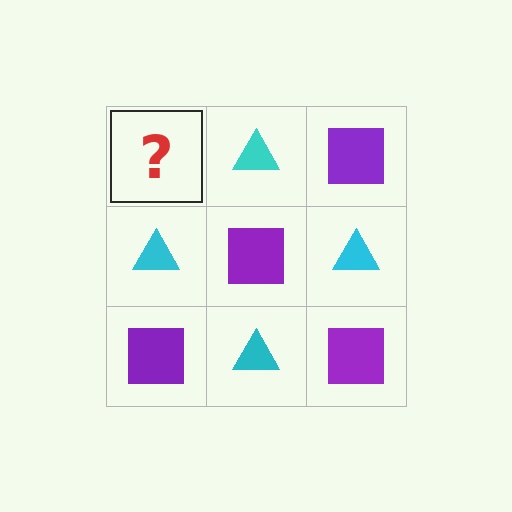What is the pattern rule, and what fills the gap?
The rule is that it alternates purple square and cyan triangle in a checkerboard pattern. The gap should be filled with a purple square.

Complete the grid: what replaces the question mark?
The question mark should be replaced with a purple square.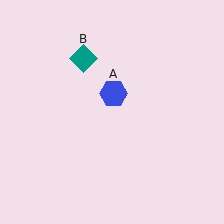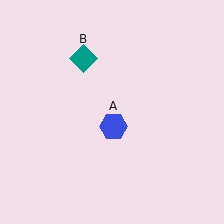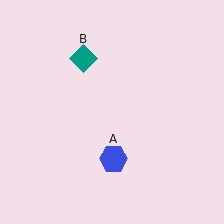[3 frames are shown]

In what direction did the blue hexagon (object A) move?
The blue hexagon (object A) moved down.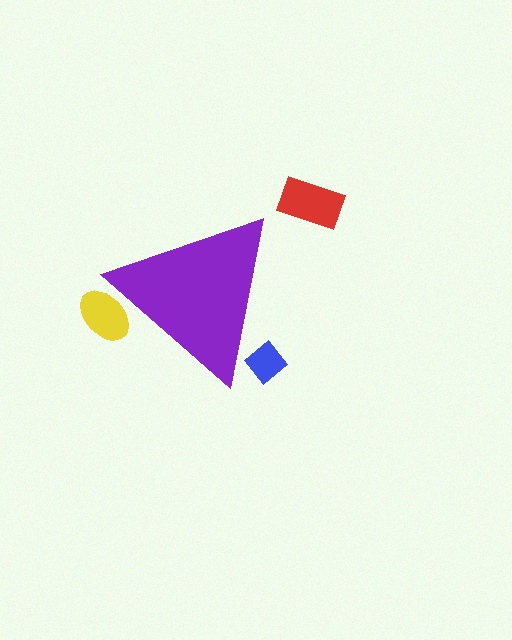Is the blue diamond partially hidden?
Yes, the blue diamond is partially hidden behind the purple triangle.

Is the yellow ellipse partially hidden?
Yes, the yellow ellipse is partially hidden behind the purple triangle.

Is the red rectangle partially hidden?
No, the red rectangle is fully visible.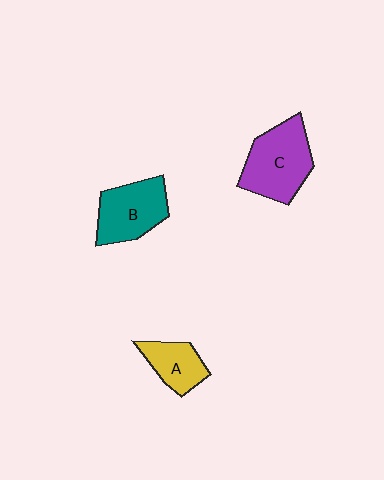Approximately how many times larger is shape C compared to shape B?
Approximately 1.2 times.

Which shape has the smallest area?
Shape A (yellow).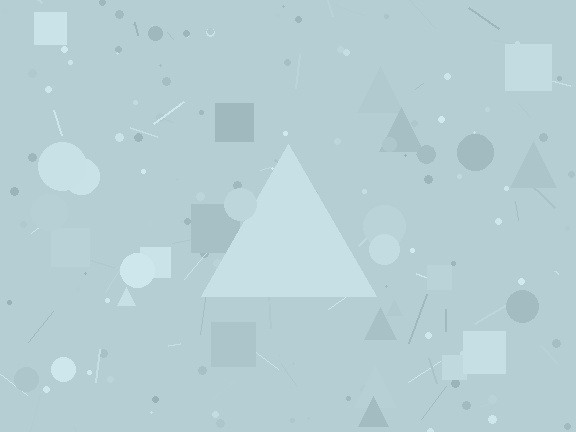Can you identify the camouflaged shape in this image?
The camouflaged shape is a triangle.